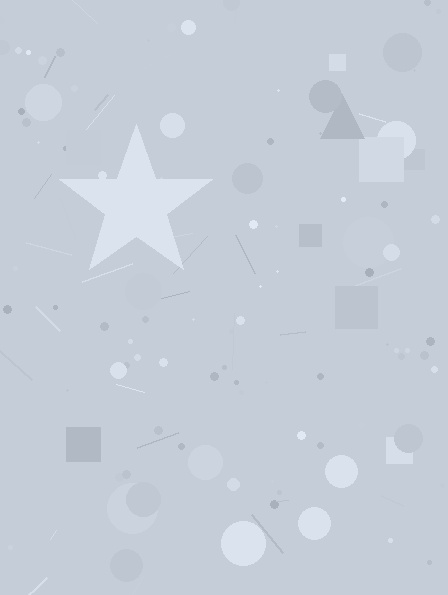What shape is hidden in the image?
A star is hidden in the image.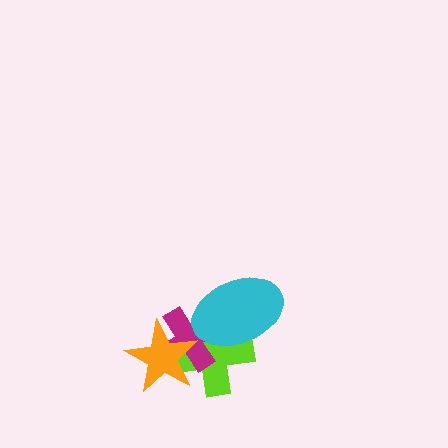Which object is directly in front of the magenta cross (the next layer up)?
The orange star is directly in front of the magenta cross.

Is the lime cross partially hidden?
Yes, it is partially covered by another shape.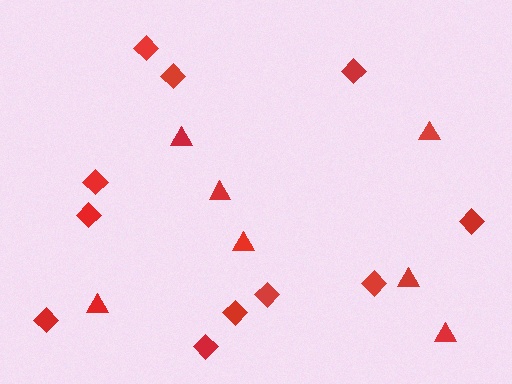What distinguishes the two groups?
There are 2 groups: one group of triangles (7) and one group of diamonds (11).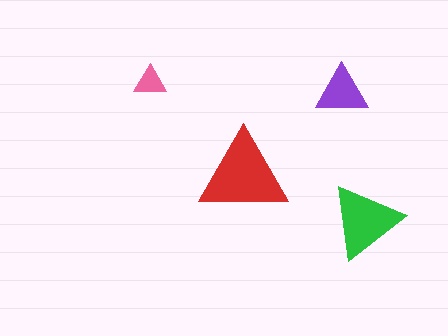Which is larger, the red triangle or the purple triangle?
The red one.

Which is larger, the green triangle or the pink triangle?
The green one.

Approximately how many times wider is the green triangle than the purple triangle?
About 1.5 times wider.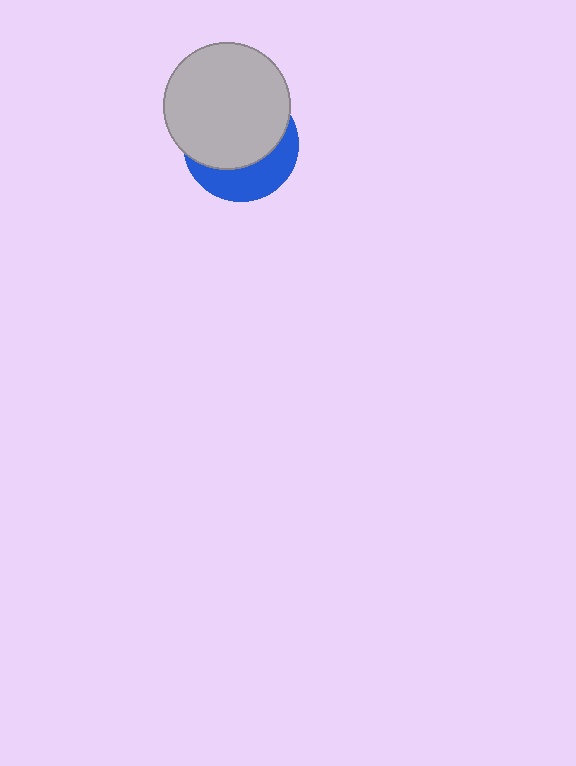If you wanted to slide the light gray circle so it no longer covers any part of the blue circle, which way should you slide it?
Slide it up — that is the most direct way to separate the two shapes.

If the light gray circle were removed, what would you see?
You would see the complete blue circle.